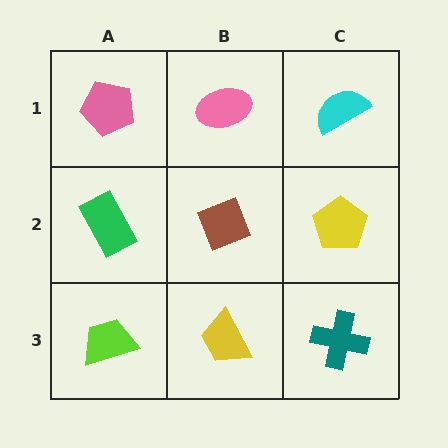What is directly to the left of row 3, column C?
A yellow trapezoid.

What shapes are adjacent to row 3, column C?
A yellow pentagon (row 2, column C), a yellow trapezoid (row 3, column B).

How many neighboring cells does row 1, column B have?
3.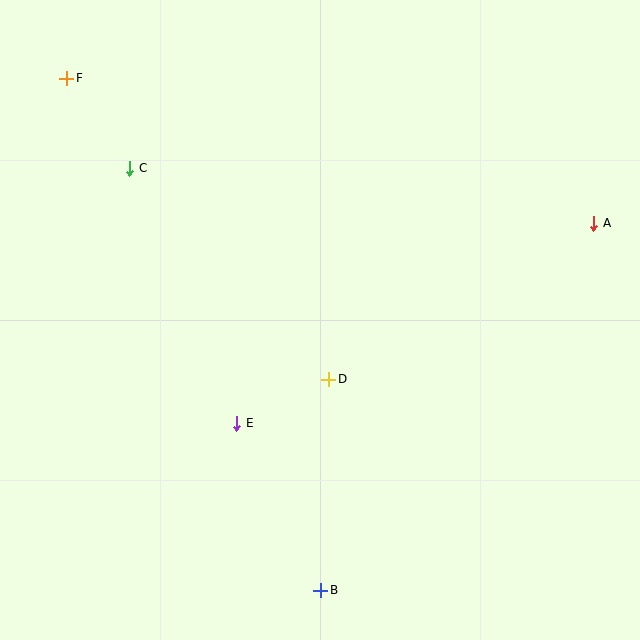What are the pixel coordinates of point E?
Point E is at (237, 423).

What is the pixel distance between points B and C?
The distance between B and C is 463 pixels.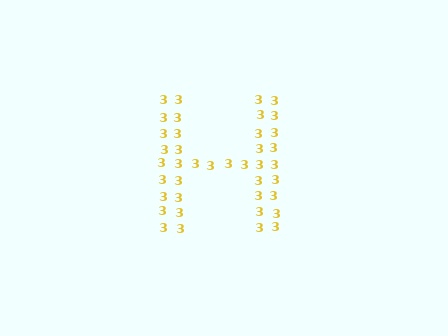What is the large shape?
The large shape is the letter H.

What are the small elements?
The small elements are digit 3's.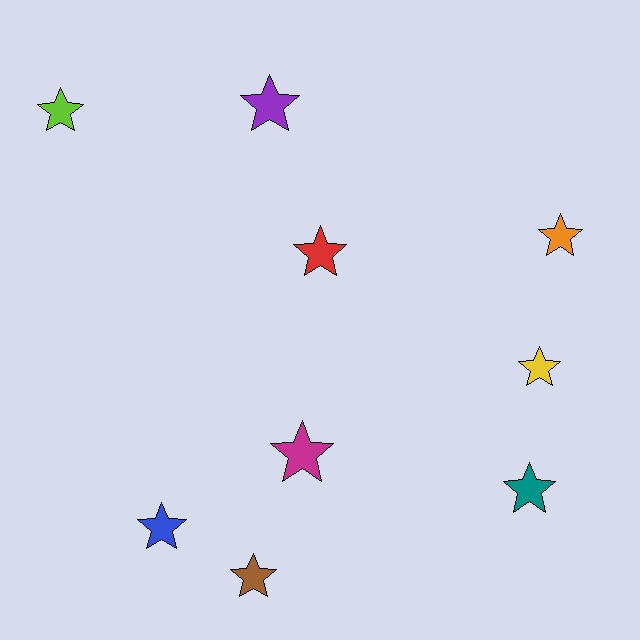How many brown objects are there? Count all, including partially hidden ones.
There is 1 brown object.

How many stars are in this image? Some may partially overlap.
There are 9 stars.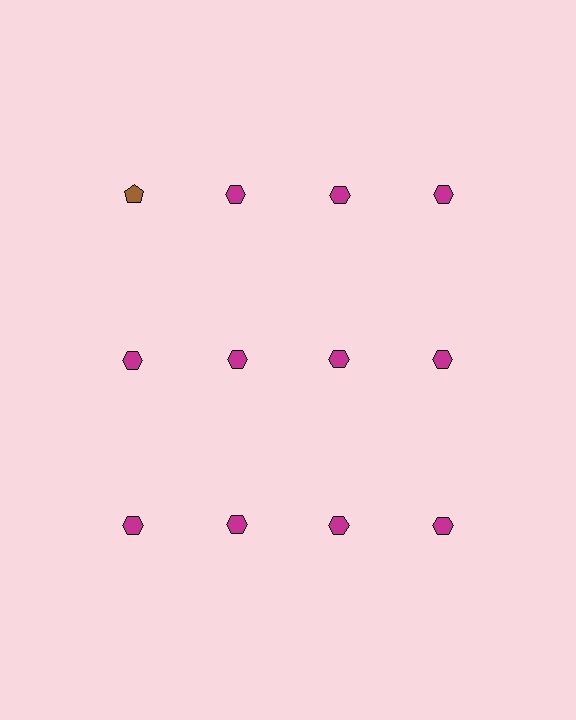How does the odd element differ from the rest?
It differs in both color (brown instead of magenta) and shape (pentagon instead of hexagon).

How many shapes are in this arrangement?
There are 12 shapes arranged in a grid pattern.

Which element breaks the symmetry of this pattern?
The brown pentagon in the top row, leftmost column breaks the symmetry. All other shapes are magenta hexagons.